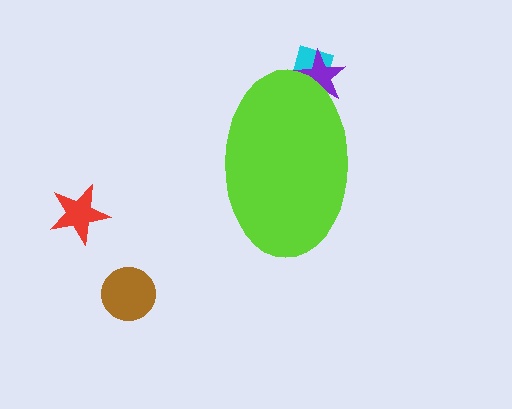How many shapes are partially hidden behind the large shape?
2 shapes are partially hidden.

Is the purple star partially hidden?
Yes, the purple star is partially hidden behind the lime ellipse.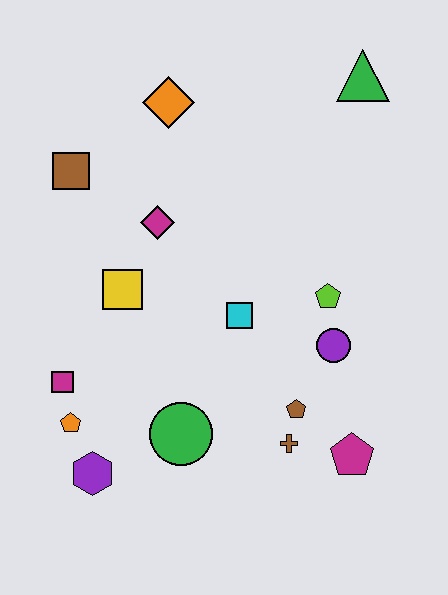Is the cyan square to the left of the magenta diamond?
No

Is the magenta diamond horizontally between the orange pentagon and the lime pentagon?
Yes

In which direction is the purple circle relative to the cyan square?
The purple circle is to the right of the cyan square.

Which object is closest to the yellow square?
The magenta diamond is closest to the yellow square.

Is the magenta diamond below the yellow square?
No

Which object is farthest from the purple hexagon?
The green triangle is farthest from the purple hexagon.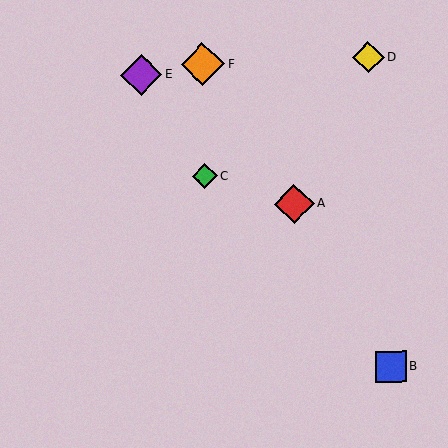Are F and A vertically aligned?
No, F is at x≈203 and A is at x≈294.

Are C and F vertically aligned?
Yes, both are at x≈205.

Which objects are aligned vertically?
Objects C, F are aligned vertically.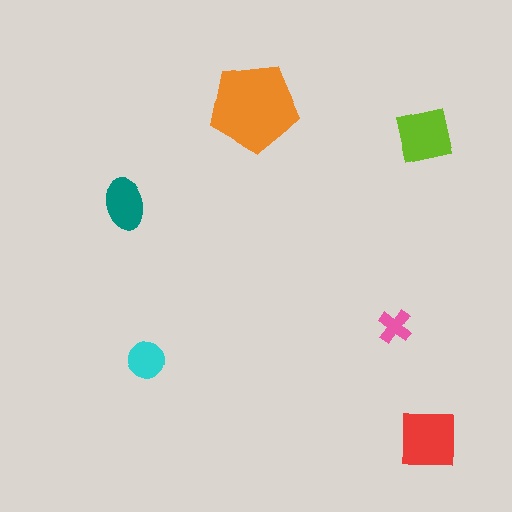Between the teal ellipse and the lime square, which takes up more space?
The lime square.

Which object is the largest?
The orange pentagon.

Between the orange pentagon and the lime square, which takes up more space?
The orange pentagon.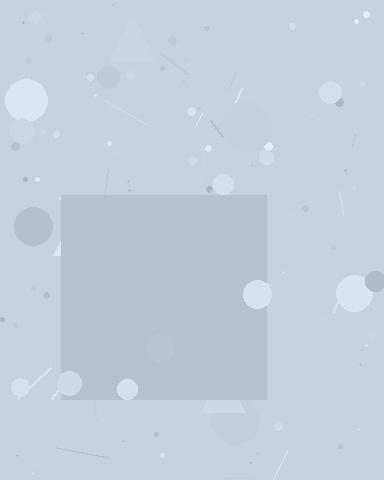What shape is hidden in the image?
A square is hidden in the image.